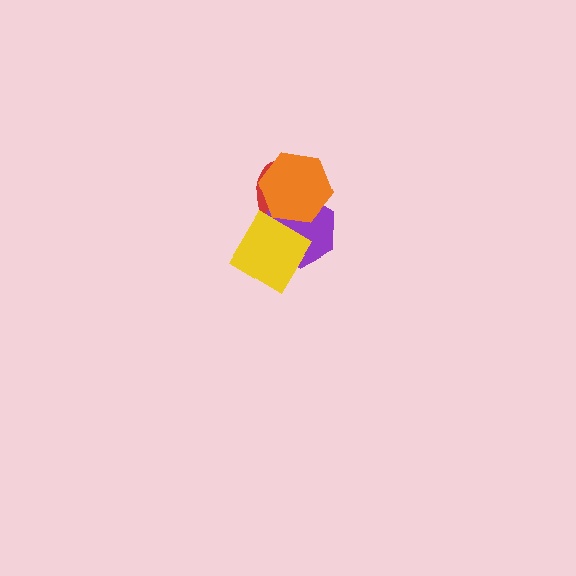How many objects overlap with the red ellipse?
3 objects overlap with the red ellipse.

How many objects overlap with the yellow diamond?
3 objects overlap with the yellow diamond.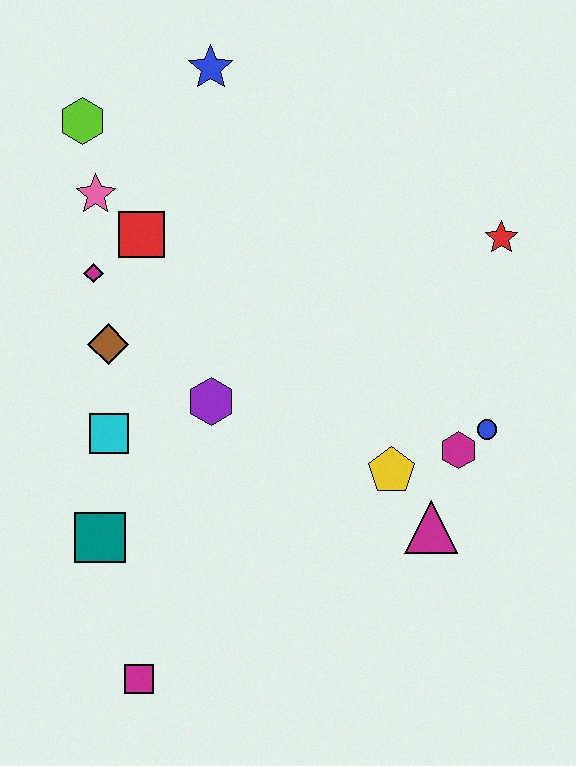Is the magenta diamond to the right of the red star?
No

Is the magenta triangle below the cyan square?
Yes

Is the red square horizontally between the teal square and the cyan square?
No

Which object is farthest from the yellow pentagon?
The lime hexagon is farthest from the yellow pentagon.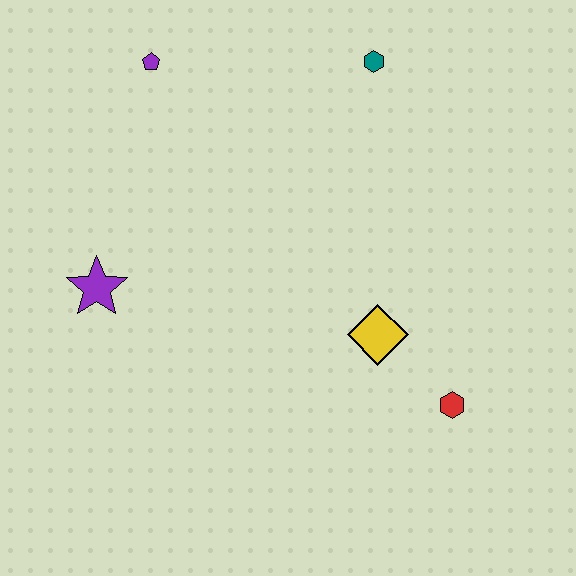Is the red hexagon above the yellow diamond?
No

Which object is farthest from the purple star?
The red hexagon is farthest from the purple star.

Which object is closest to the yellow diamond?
The red hexagon is closest to the yellow diamond.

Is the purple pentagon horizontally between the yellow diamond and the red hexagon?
No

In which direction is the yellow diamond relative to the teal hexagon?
The yellow diamond is below the teal hexagon.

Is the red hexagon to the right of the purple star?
Yes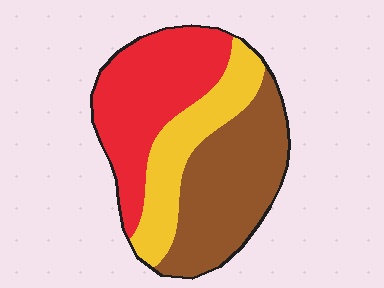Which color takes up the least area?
Yellow, at roughly 25%.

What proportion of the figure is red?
Red covers roughly 35% of the figure.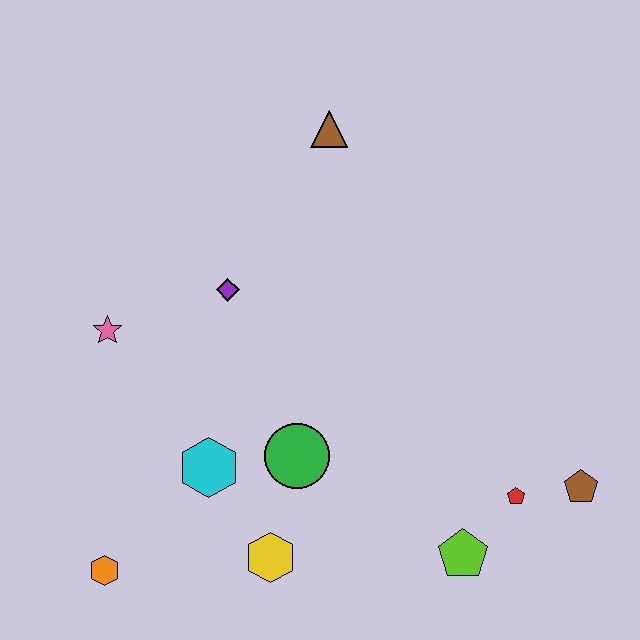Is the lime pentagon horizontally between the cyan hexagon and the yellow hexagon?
No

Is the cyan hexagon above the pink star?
No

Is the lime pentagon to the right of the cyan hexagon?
Yes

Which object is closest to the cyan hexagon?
The green circle is closest to the cyan hexagon.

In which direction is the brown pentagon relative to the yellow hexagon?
The brown pentagon is to the right of the yellow hexagon.